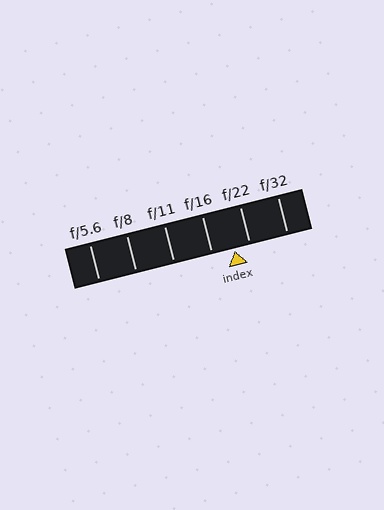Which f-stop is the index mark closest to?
The index mark is closest to f/22.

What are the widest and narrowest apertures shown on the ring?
The widest aperture shown is f/5.6 and the narrowest is f/32.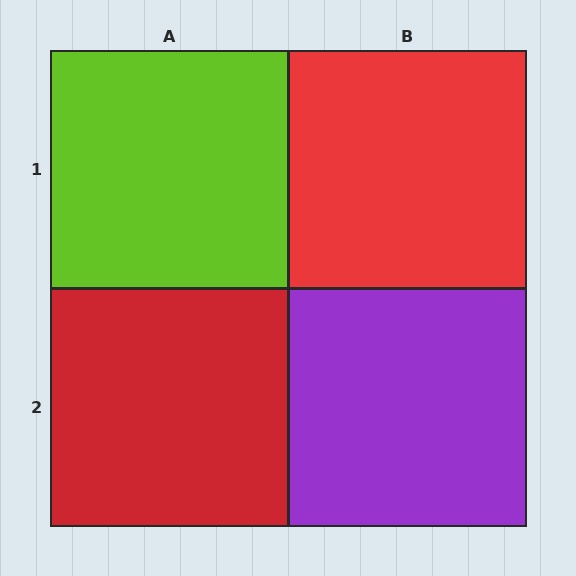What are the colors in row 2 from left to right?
Red, purple.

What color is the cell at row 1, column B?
Red.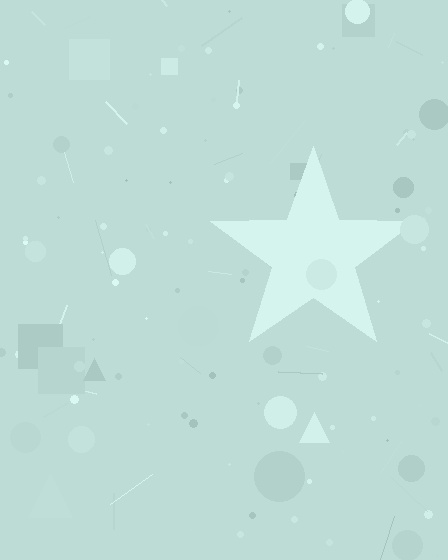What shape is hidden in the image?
A star is hidden in the image.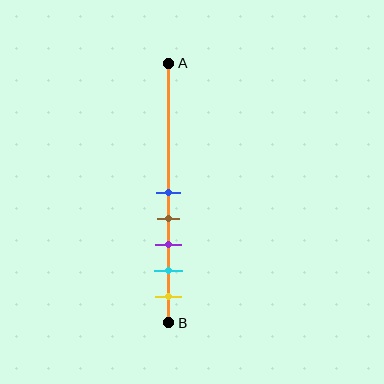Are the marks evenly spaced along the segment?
Yes, the marks are approximately evenly spaced.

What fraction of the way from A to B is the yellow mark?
The yellow mark is approximately 90% (0.9) of the way from A to B.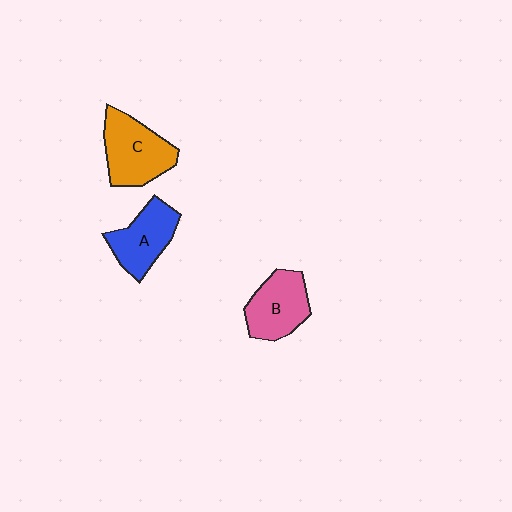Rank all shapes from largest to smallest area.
From largest to smallest: C (orange), B (pink), A (blue).